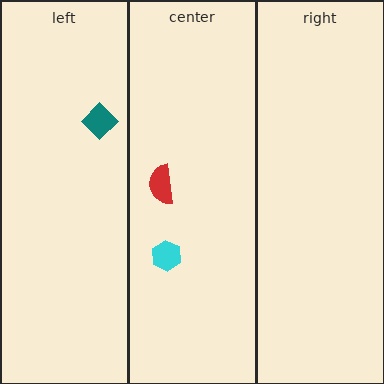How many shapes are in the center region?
2.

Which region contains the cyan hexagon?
The center region.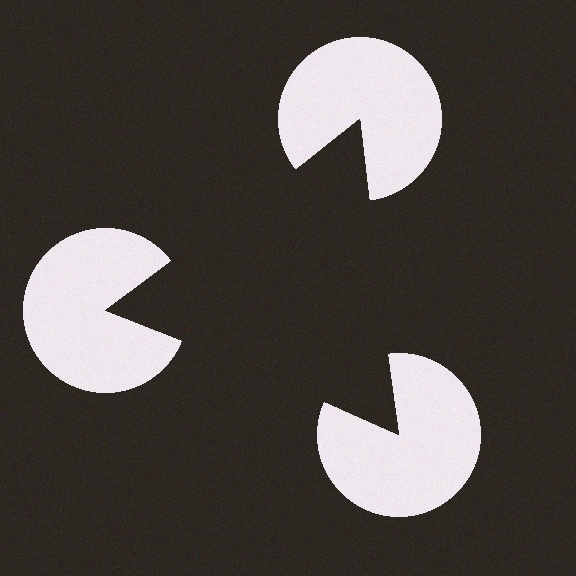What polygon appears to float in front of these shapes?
An illusory triangle — its edges are inferred from the aligned wedge cuts in the pac-man discs, not physically drawn.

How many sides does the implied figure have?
3 sides.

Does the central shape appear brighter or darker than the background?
It typically appears slightly darker than the background, even though no actual brightness change is drawn.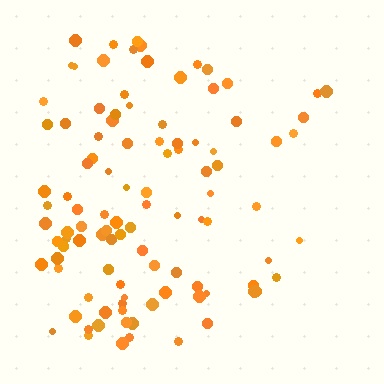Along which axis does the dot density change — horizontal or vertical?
Horizontal.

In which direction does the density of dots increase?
From right to left, with the left side densest.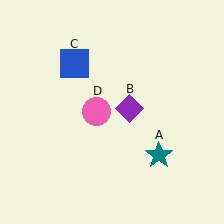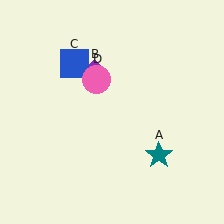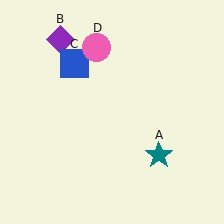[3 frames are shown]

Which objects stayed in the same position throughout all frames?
Teal star (object A) and blue square (object C) remained stationary.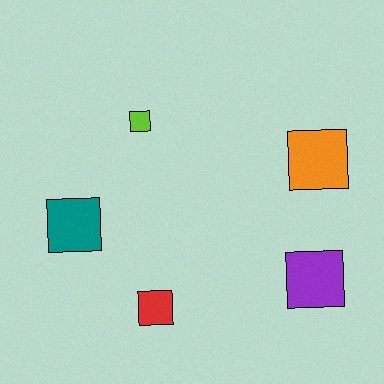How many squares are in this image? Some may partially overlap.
There are 5 squares.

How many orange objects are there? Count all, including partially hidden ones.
There is 1 orange object.